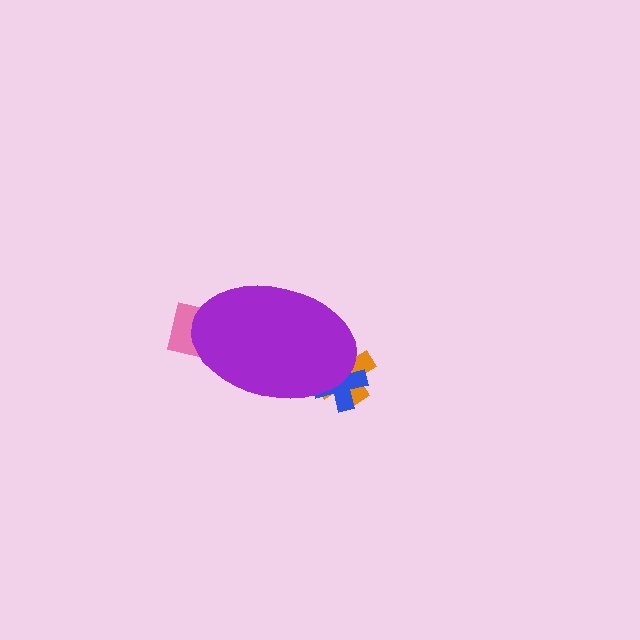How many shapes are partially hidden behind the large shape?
3 shapes are partially hidden.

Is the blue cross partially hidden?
Yes, the blue cross is partially hidden behind the purple ellipse.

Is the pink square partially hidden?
Yes, the pink square is partially hidden behind the purple ellipse.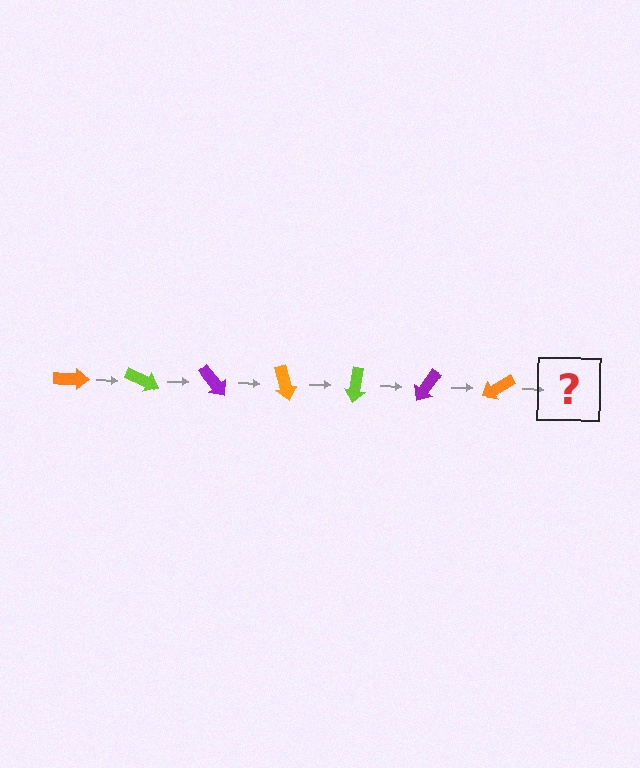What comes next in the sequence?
The next element should be a lime arrow, rotated 175 degrees from the start.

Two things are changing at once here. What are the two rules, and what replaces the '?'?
The two rules are that it rotates 25 degrees each step and the color cycles through orange, lime, and purple. The '?' should be a lime arrow, rotated 175 degrees from the start.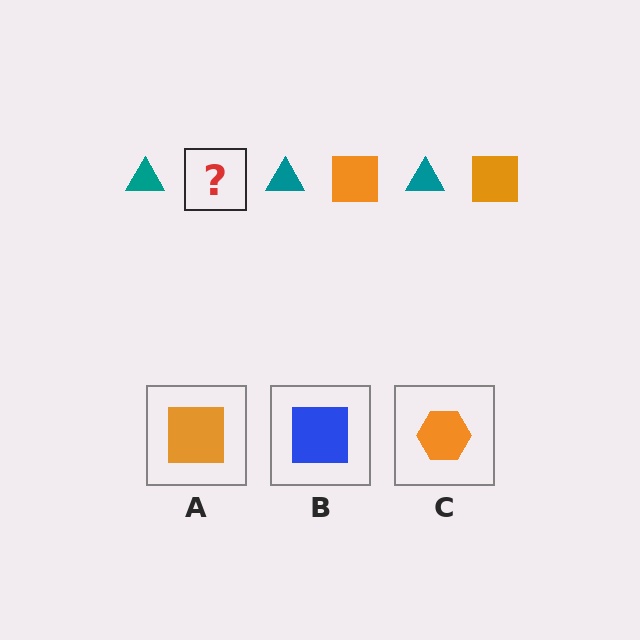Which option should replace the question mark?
Option A.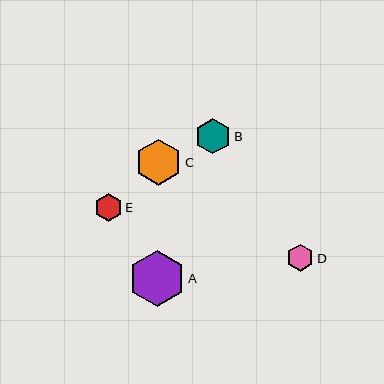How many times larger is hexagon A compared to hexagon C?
Hexagon A is approximately 1.2 times the size of hexagon C.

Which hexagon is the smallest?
Hexagon D is the smallest with a size of approximately 27 pixels.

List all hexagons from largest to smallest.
From largest to smallest: A, C, B, E, D.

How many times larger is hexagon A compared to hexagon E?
Hexagon A is approximately 2.1 times the size of hexagon E.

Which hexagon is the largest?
Hexagon A is the largest with a size of approximately 56 pixels.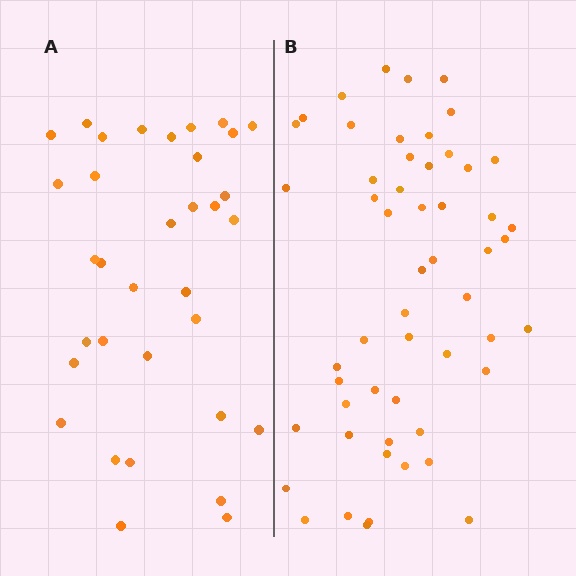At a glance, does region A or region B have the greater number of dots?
Region B (the right region) has more dots.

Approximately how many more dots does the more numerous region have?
Region B has approximately 20 more dots than region A.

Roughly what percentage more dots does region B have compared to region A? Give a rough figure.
About 60% more.